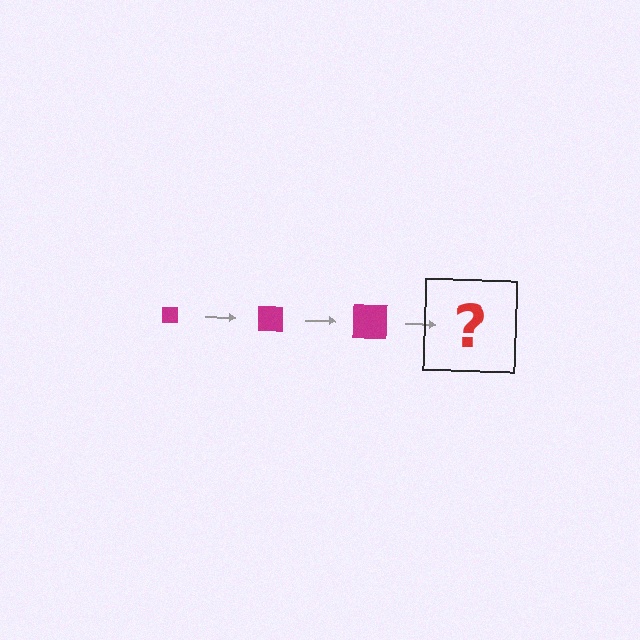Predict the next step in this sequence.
The next step is a magenta square, larger than the previous one.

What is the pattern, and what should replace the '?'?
The pattern is that the square gets progressively larger each step. The '?' should be a magenta square, larger than the previous one.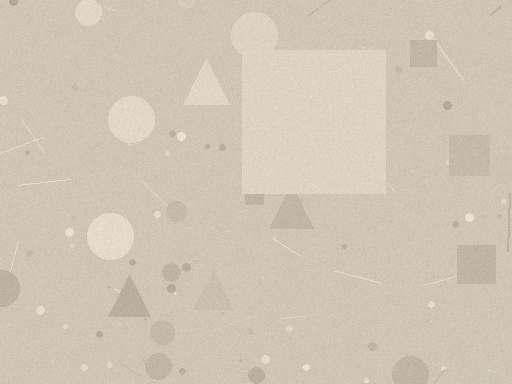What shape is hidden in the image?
A square is hidden in the image.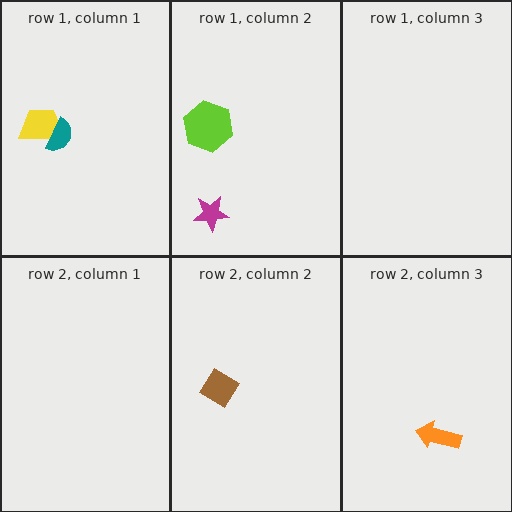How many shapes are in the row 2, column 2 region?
1.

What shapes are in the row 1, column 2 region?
The lime hexagon, the magenta star.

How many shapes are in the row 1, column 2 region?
2.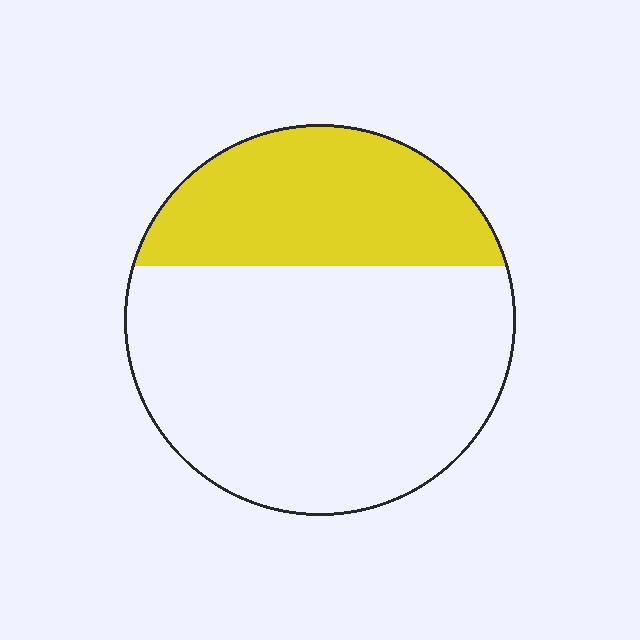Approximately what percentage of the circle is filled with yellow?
Approximately 35%.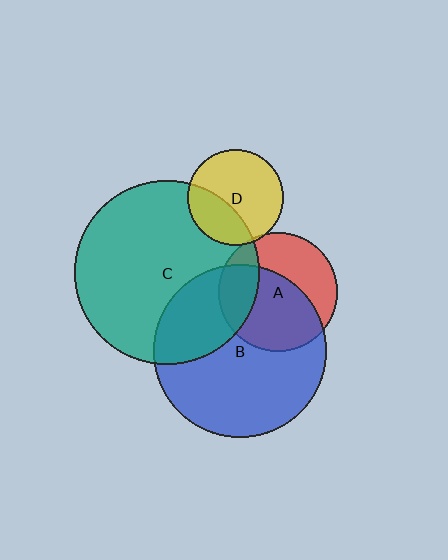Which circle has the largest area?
Circle C (teal).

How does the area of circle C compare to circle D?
Approximately 3.7 times.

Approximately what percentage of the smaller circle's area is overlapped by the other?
Approximately 30%.